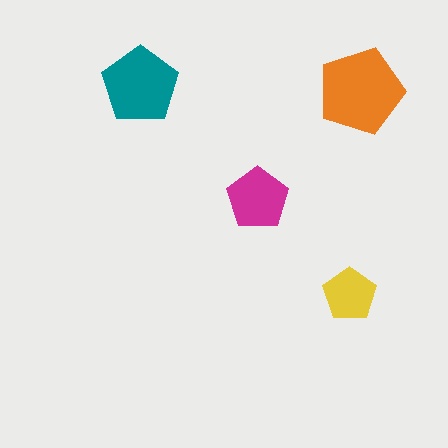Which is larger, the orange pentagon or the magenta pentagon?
The orange one.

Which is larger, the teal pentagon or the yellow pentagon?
The teal one.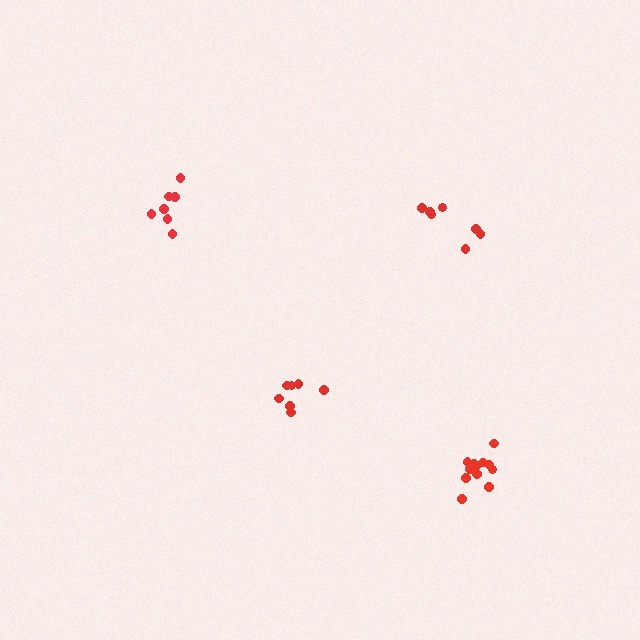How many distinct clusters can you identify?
There are 4 distinct clusters.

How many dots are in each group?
Group 1: 7 dots, Group 2: 7 dots, Group 3: 7 dots, Group 4: 12 dots (33 total).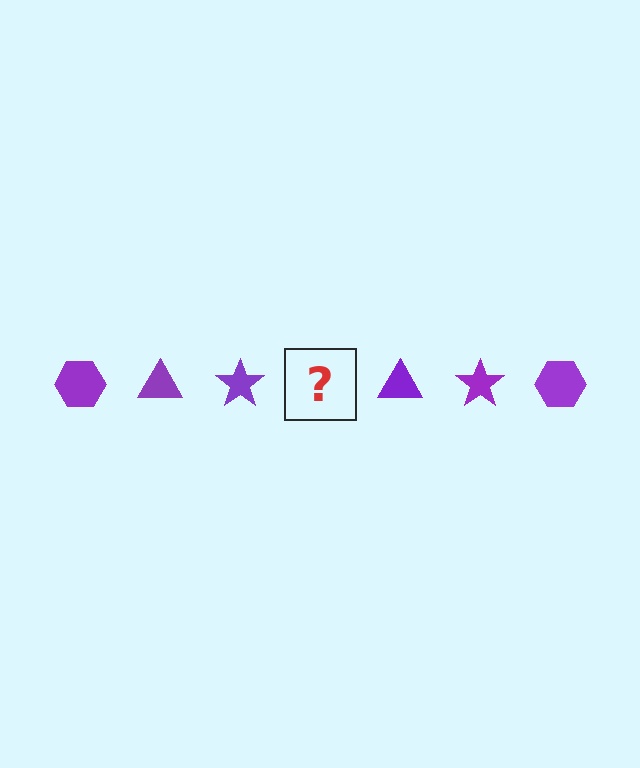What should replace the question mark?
The question mark should be replaced with a purple hexagon.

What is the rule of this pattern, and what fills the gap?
The rule is that the pattern cycles through hexagon, triangle, star shapes in purple. The gap should be filled with a purple hexagon.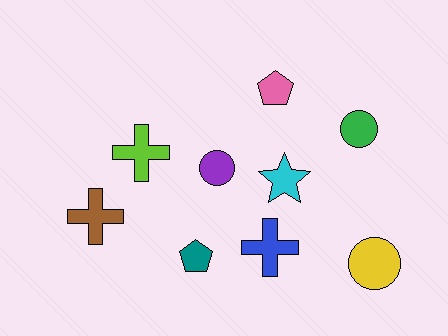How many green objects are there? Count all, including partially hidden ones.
There is 1 green object.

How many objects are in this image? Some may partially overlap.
There are 9 objects.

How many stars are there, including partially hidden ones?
There is 1 star.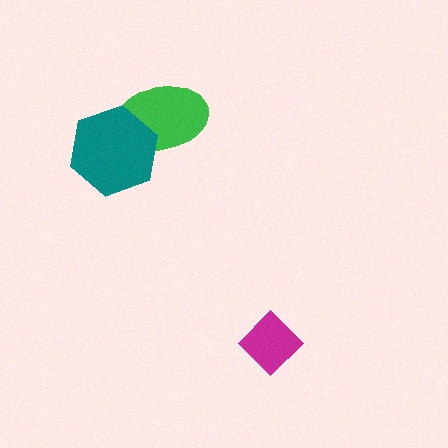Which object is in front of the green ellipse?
The teal hexagon is in front of the green ellipse.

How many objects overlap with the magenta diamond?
0 objects overlap with the magenta diamond.